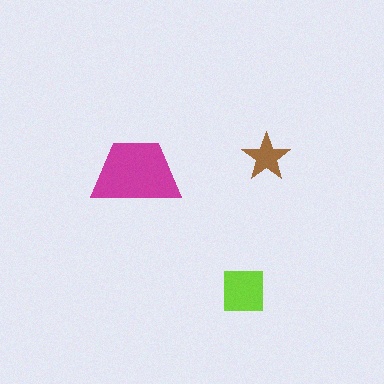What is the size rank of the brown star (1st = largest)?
3rd.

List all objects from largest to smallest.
The magenta trapezoid, the lime square, the brown star.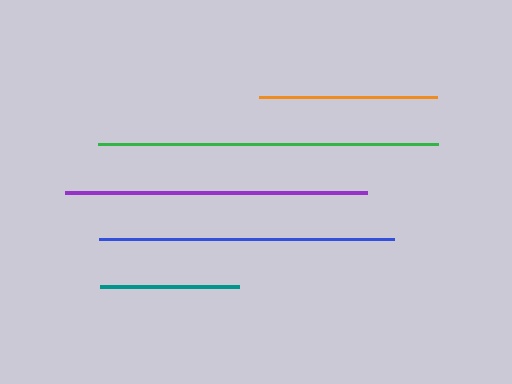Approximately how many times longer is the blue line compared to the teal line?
The blue line is approximately 2.1 times the length of the teal line.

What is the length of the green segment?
The green segment is approximately 340 pixels long.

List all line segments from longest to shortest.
From longest to shortest: green, purple, blue, orange, teal.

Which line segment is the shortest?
The teal line is the shortest at approximately 140 pixels.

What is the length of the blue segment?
The blue segment is approximately 295 pixels long.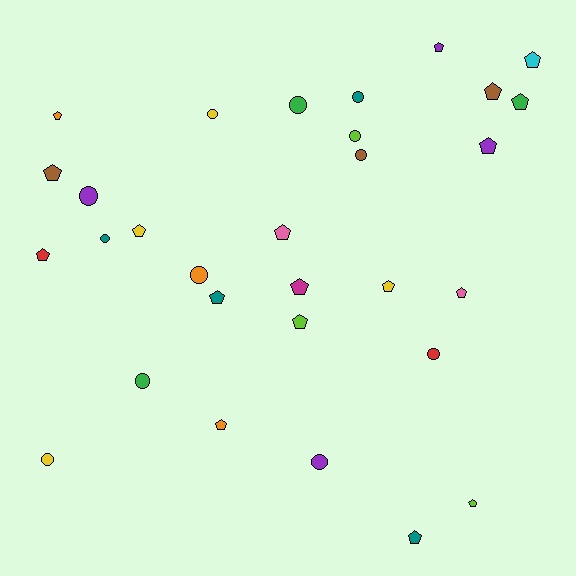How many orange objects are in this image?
There are 3 orange objects.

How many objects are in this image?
There are 30 objects.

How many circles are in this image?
There are 12 circles.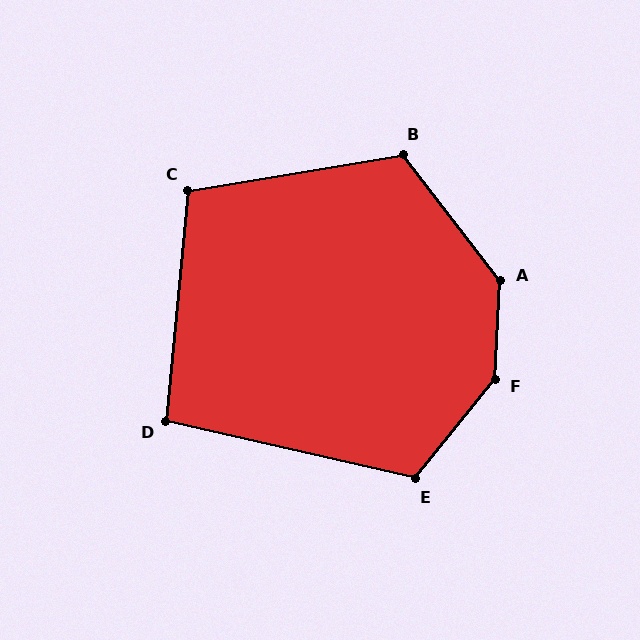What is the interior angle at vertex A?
Approximately 139 degrees (obtuse).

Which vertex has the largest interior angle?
F, at approximately 144 degrees.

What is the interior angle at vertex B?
Approximately 118 degrees (obtuse).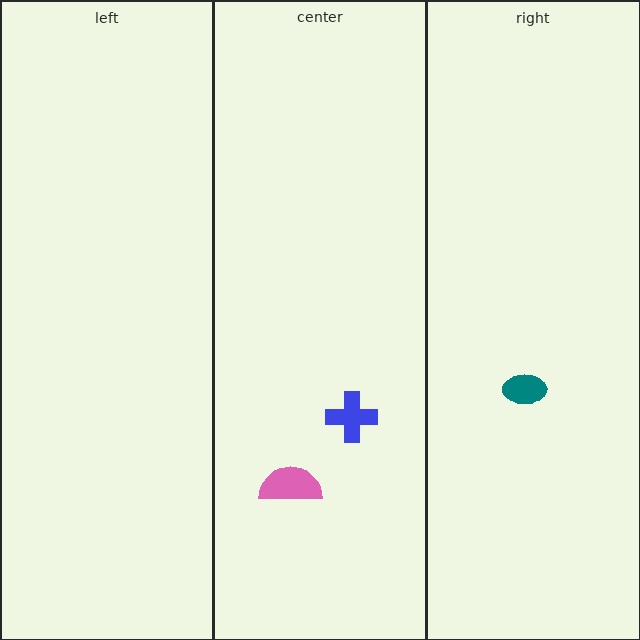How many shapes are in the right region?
1.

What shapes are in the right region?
The teal ellipse.